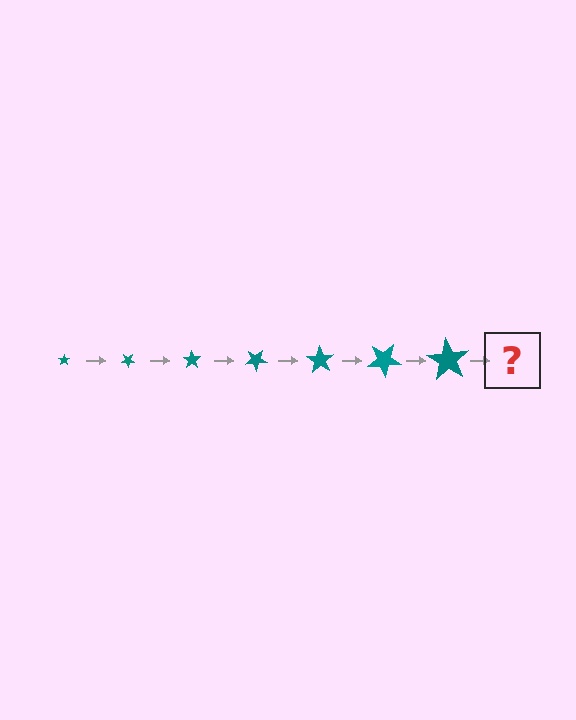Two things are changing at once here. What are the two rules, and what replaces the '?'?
The two rules are that the star grows larger each step and it rotates 35 degrees each step. The '?' should be a star, larger than the previous one and rotated 245 degrees from the start.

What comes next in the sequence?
The next element should be a star, larger than the previous one and rotated 245 degrees from the start.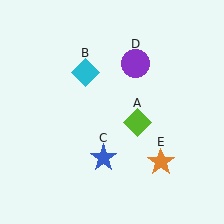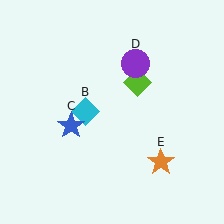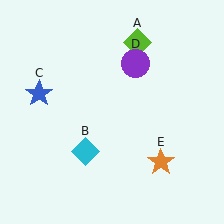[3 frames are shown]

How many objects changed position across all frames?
3 objects changed position: lime diamond (object A), cyan diamond (object B), blue star (object C).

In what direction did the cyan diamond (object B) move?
The cyan diamond (object B) moved down.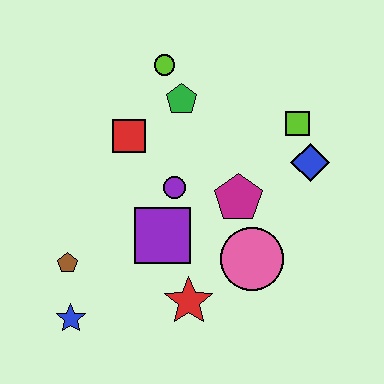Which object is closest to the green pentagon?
The lime circle is closest to the green pentagon.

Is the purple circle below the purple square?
No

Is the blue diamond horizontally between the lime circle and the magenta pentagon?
No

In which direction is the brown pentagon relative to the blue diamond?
The brown pentagon is to the left of the blue diamond.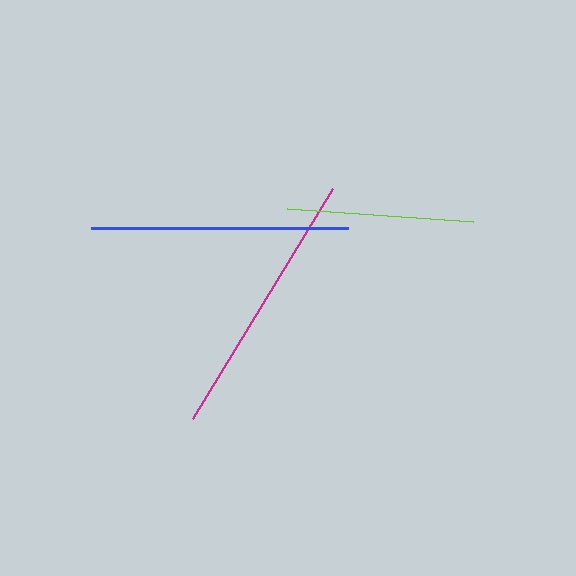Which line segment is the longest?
The magenta line is the longest at approximately 270 pixels.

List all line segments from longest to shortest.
From longest to shortest: magenta, blue, lime.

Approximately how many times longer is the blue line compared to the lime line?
The blue line is approximately 1.4 times the length of the lime line.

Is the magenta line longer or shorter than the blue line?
The magenta line is longer than the blue line.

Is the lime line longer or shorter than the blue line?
The blue line is longer than the lime line.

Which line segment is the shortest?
The lime line is the shortest at approximately 187 pixels.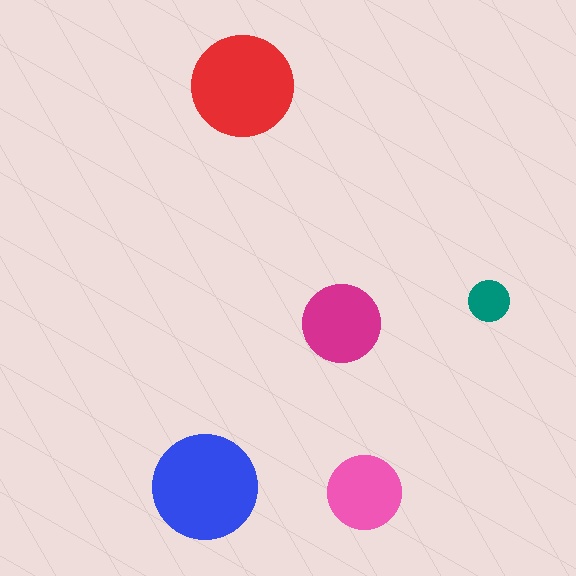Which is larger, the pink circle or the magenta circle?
The magenta one.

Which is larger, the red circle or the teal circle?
The red one.